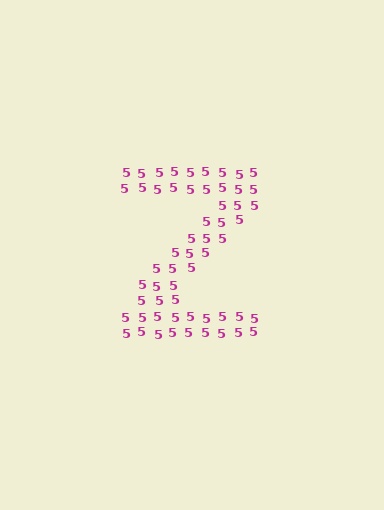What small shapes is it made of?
It is made of small digit 5's.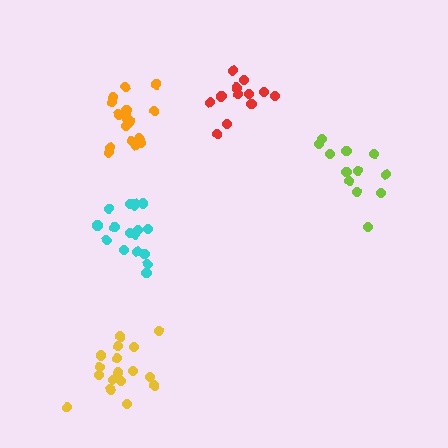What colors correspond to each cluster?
The clusters are colored: yellow, cyan, red, orange, lime.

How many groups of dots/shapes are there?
There are 5 groups.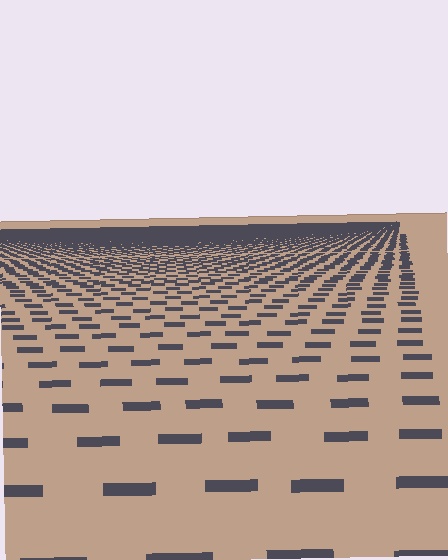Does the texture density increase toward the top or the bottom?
Density increases toward the top.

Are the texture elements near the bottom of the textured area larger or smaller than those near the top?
Larger. Near the bottom, elements are closer to the viewer and appear at a bigger on-screen size.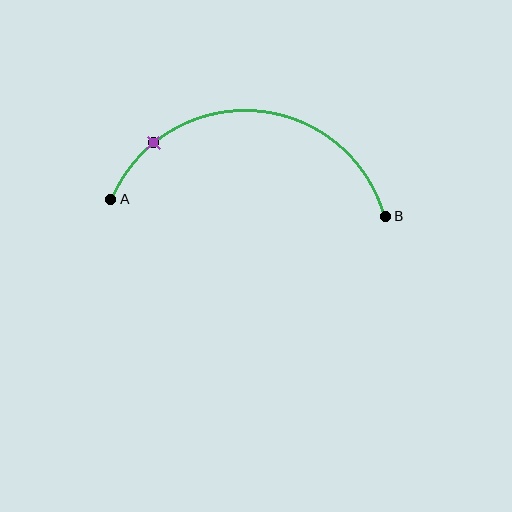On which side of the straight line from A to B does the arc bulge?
The arc bulges above the straight line connecting A and B.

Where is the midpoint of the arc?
The arc midpoint is the point on the curve farthest from the straight line joining A and B. It sits above that line.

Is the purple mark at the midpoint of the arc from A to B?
No. The purple mark lies on the arc but is closer to endpoint A. The arc midpoint would be at the point on the curve equidistant along the arc from both A and B.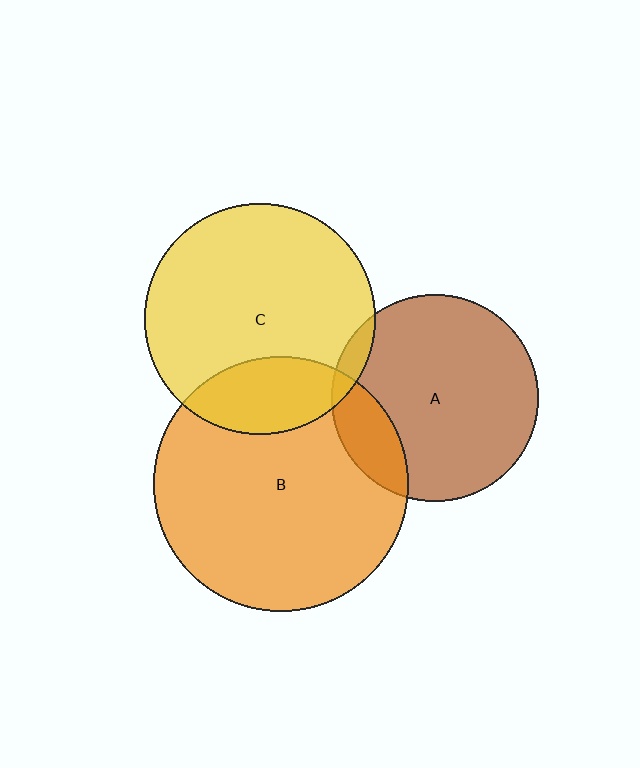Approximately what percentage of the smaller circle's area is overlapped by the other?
Approximately 5%.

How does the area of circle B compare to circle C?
Approximately 1.2 times.